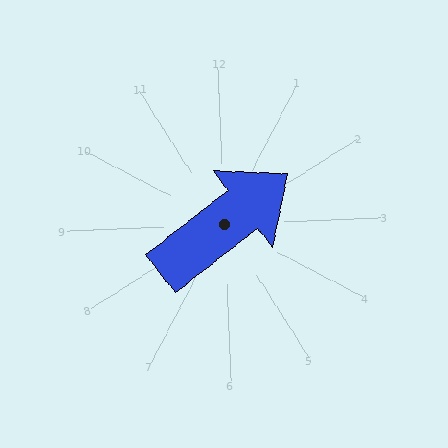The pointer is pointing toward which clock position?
Roughly 2 o'clock.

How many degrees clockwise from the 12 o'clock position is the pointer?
Approximately 54 degrees.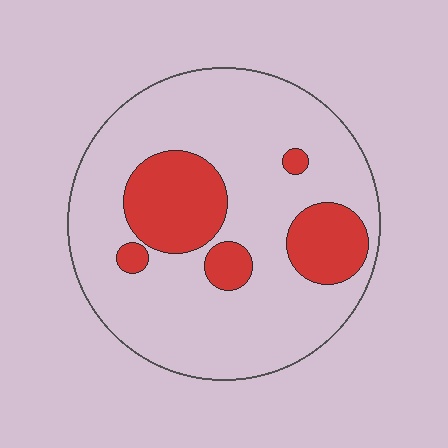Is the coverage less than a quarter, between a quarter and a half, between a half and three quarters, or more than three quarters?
Less than a quarter.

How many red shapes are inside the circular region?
5.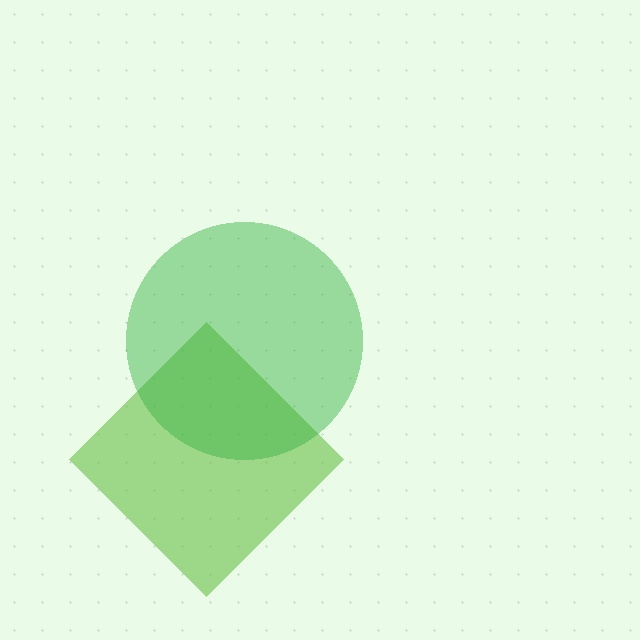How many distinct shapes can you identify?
There are 2 distinct shapes: a lime diamond, a green circle.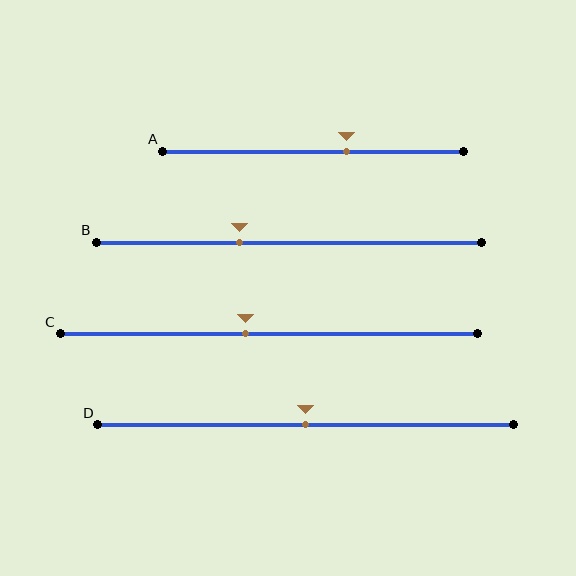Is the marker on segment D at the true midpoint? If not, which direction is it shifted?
Yes, the marker on segment D is at the true midpoint.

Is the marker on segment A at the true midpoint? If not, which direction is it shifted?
No, the marker on segment A is shifted to the right by about 11% of the segment length.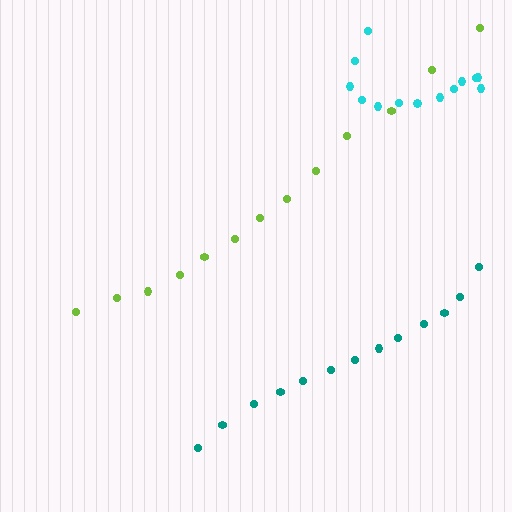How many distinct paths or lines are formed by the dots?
There are 3 distinct paths.